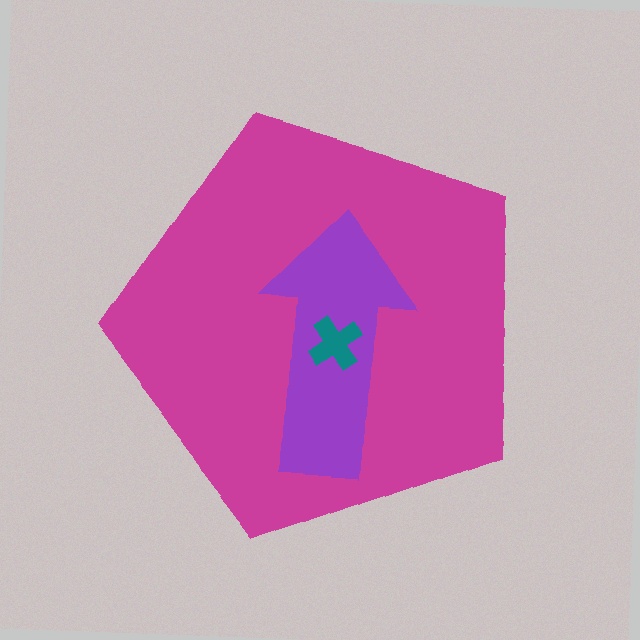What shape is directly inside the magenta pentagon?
The purple arrow.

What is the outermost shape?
The magenta pentagon.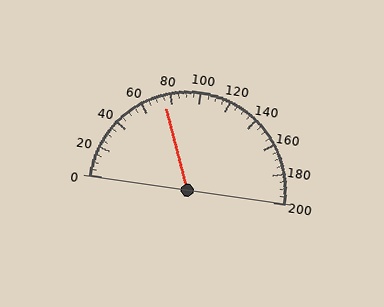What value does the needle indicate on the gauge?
The needle indicates approximately 75.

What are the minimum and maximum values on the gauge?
The gauge ranges from 0 to 200.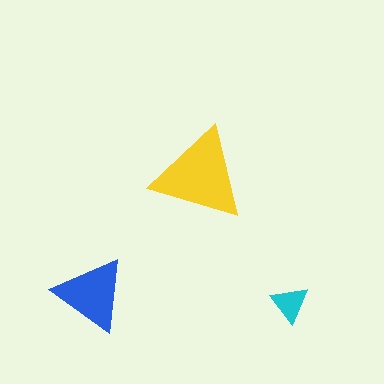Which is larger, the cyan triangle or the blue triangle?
The blue one.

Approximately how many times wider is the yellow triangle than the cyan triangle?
About 2.5 times wider.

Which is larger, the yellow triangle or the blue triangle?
The yellow one.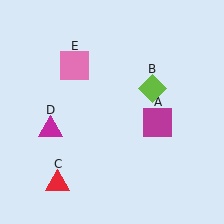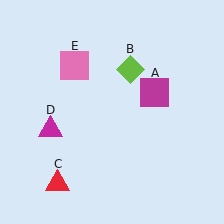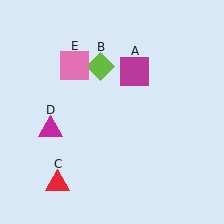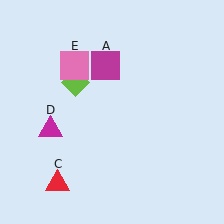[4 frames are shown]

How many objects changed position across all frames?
2 objects changed position: magenta square (object A), lime diamond (object B).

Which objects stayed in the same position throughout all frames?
Red triangle (object C) and magenta triangle (object D) and pink square (object E) remained stationary.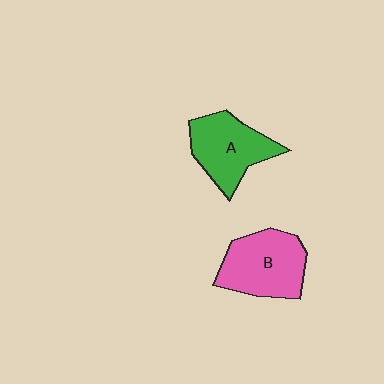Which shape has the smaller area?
Shape A (green).